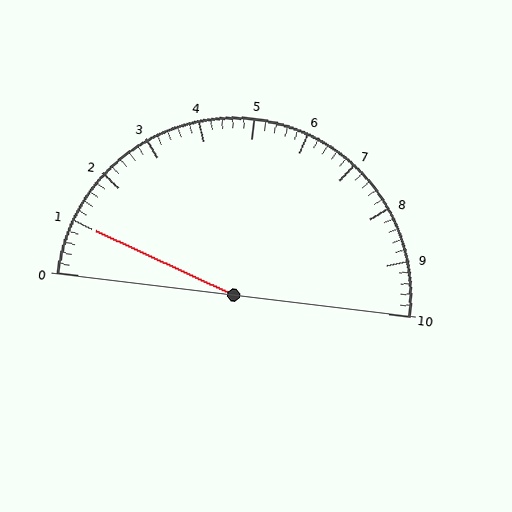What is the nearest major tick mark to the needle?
The nearest major tick mark is 1.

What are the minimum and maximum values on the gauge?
The gauge ranges from 0 to 10.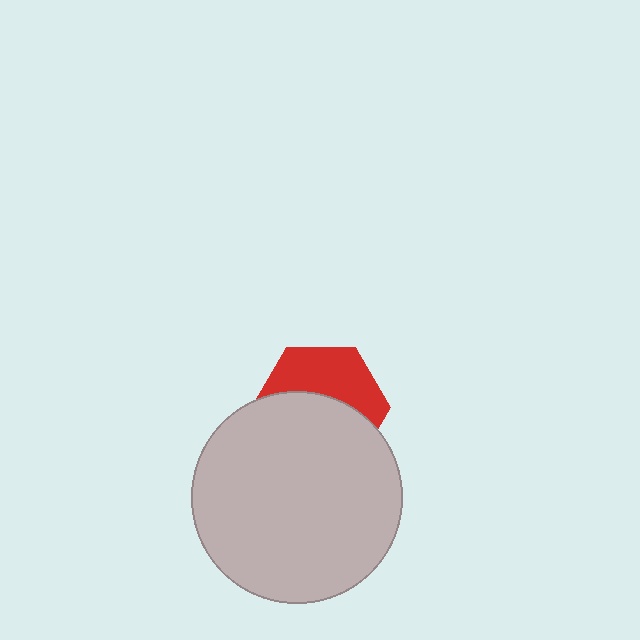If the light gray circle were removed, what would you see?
You would see the complete red hexagon.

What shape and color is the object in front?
The object in front is a light gray circle.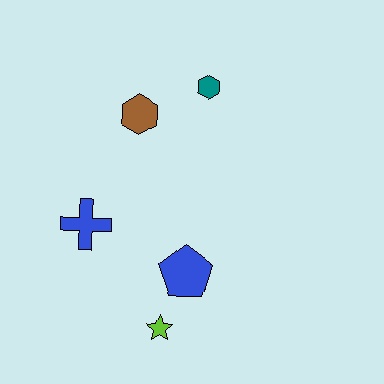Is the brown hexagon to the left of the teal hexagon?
Yes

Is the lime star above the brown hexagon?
No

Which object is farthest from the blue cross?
The teal hexagon is farthest from the blue cross.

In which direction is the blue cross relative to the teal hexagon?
The blue cross is below the teal hexagon.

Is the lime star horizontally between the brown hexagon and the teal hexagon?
Yes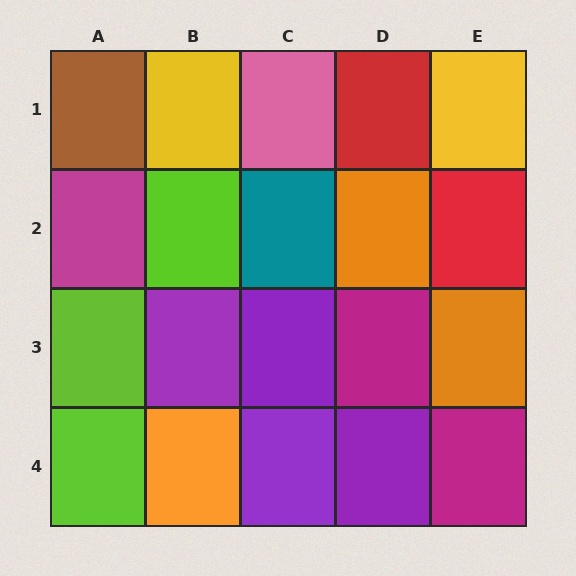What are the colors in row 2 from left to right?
Magenta, lime, teal, orange, red.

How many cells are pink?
1 cell is pink.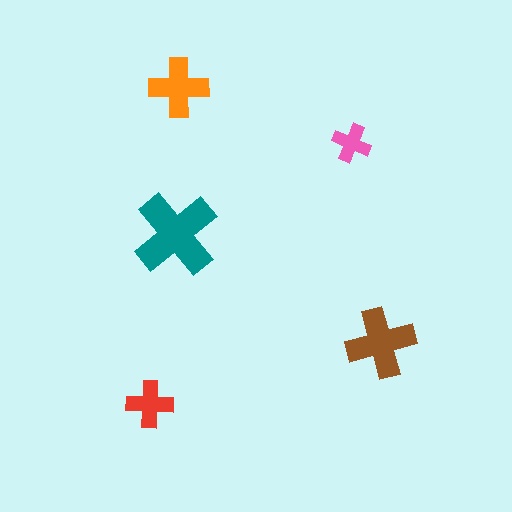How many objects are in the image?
There are 5 objects in the image.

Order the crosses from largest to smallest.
the teal one, the brown one, the orange one, the red one, the pink one.